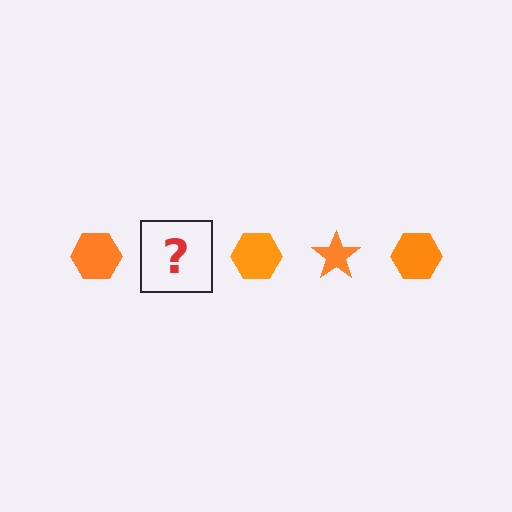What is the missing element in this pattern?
The missing element is an orange star.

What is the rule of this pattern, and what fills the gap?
The rule is that the pattern cycles through hexagon, star shapes in orange. The gap should be filled with an orange star.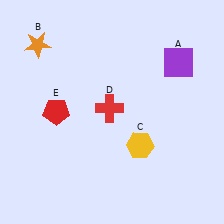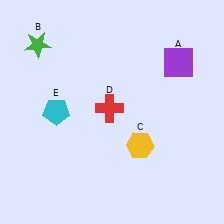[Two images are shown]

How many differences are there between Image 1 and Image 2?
There are 2 differences between the two images.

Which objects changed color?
B changed from orange to green. E changed from red to cyan.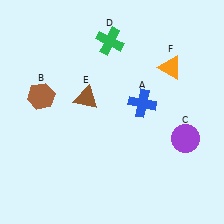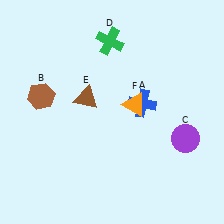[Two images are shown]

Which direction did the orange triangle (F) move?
The orange triangle (F) moved down.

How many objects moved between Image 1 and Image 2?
1 object moved between the two images.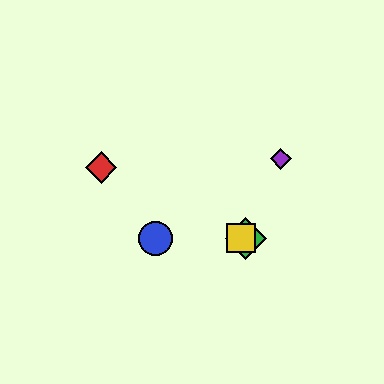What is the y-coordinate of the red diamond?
The red diamond is at y≈168.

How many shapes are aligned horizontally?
3 shapes (the blue circle, the green diamond, the yellow square) are aligned horizontally.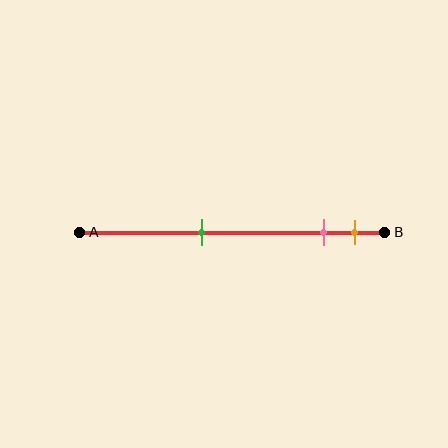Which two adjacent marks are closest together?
The pink and orange marks are the closest adjacent pair.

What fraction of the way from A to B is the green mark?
The green mark is approximately 40% (0.4) of the way from A to B.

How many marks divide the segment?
There are 3 marks dividing the segment.